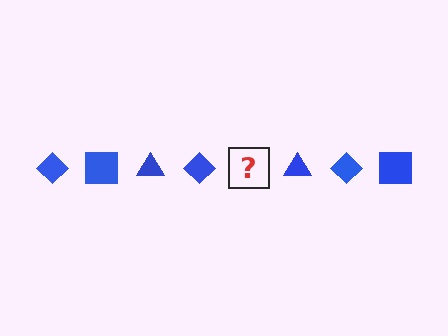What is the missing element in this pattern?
The missing element is a blue square.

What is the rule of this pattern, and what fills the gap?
The rule is that the pattern cycles through diamond, square, triangle shapes in blue. The gap should be filled with a blue square.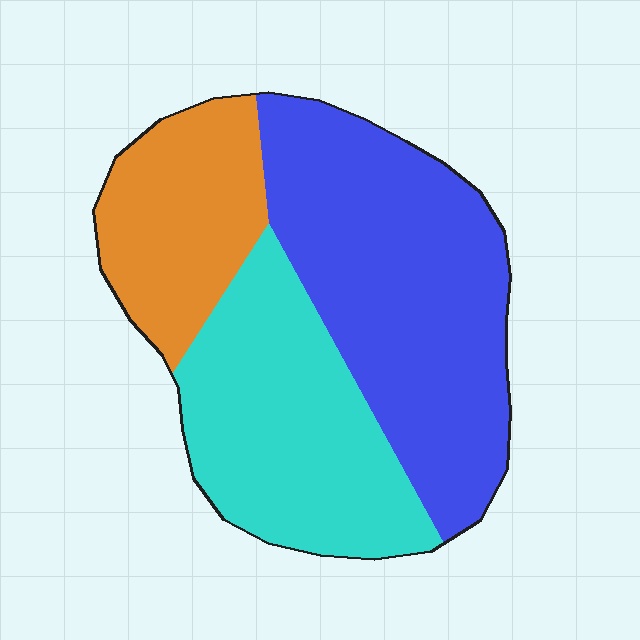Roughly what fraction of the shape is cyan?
Cyan takes up between a sixth and a third of the shape.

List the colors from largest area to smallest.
From largest to smallest: blue, cyan, orange.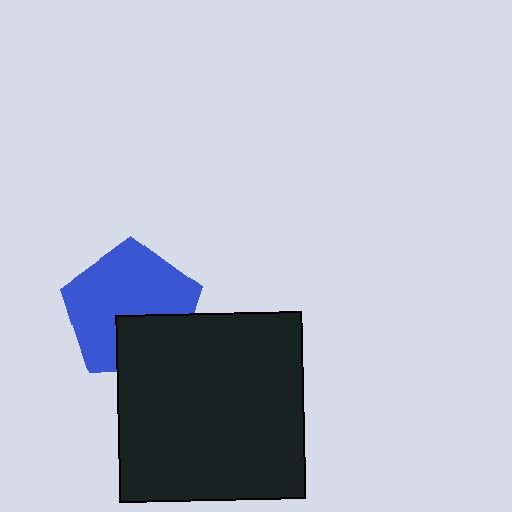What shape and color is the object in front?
The object in front is a black square.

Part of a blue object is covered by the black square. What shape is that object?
It is a pentagon.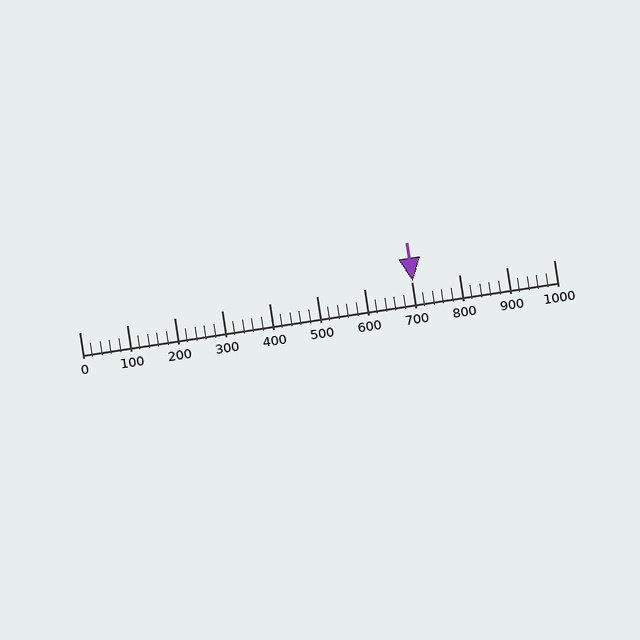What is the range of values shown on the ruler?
The ruler shows values from 0 to 1000.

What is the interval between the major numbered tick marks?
The major tick marks are spaced 100 units apart.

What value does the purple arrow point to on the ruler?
The purple arrow points to approximately 704.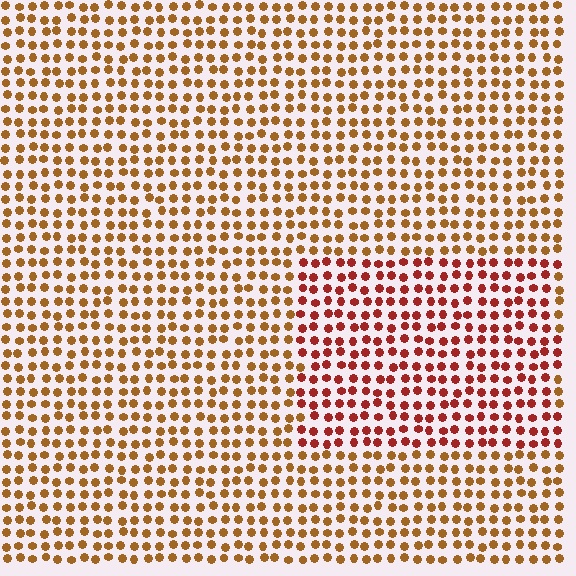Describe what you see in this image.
The image is filled with small brown elements in a uniform arrangement. A rectangle-shaped region is visible where the elements are tinted to a slightly different hue, forming a subtle color boundary.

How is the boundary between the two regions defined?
The boundary is defined purely by a slight shift in hue (about 32 degrees). Spacing, size, and orientation are identical on both sides.